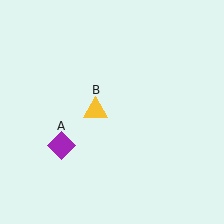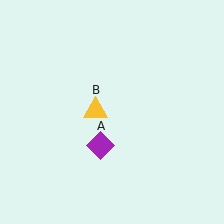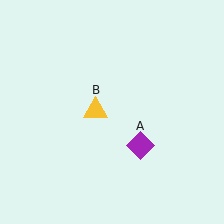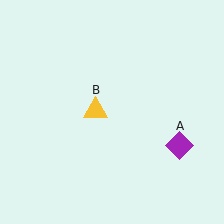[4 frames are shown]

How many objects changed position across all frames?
1 object changed position: purple diamond (object A).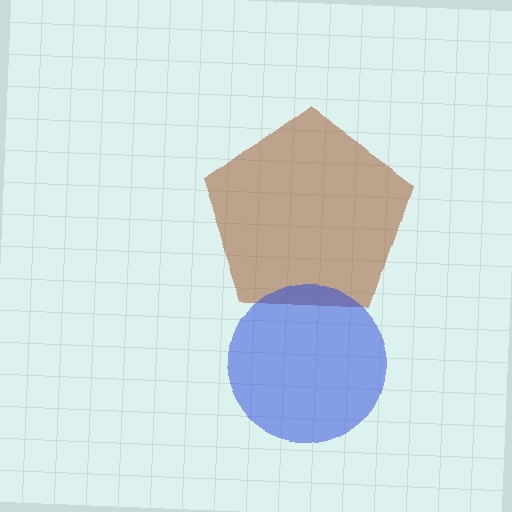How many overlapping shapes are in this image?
There are 2 overlapping shapes in the image.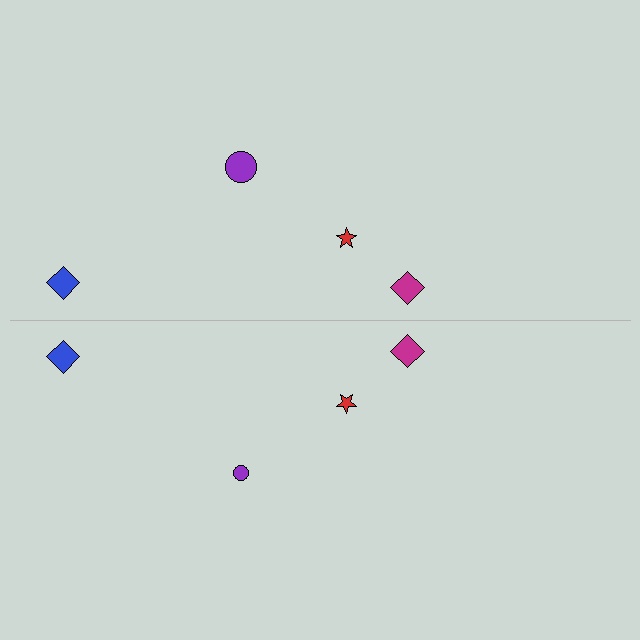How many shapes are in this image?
There are 8 shapes in this image.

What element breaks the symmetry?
The purple circle on the bottom side has a different size than its mirror counterpart.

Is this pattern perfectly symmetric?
No, the pattern is not perfectly symmetric. The purple circle on the bottom side has a different size than its mirror counterpart.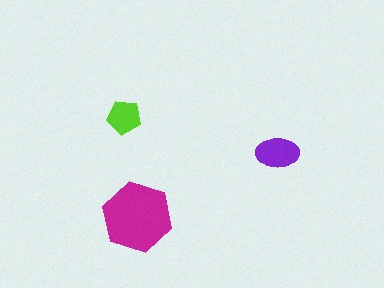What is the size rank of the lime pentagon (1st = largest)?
3rd.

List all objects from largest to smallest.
The magenta hexagon, the purple ellipse, the lime pentagon.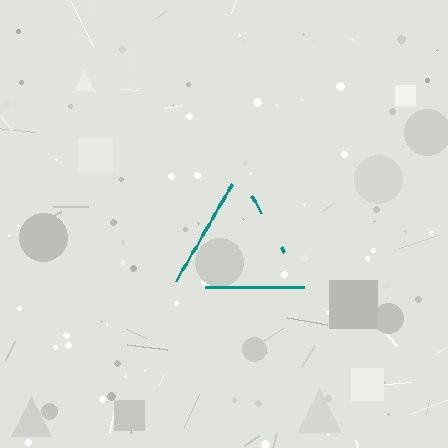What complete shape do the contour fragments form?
The contour fragments form a triangle.